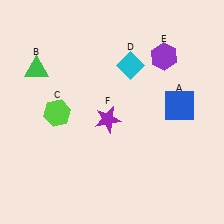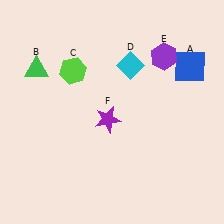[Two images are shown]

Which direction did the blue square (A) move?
The blue square (A) moved up.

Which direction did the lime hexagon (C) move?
The lime hexagon (C) moved up.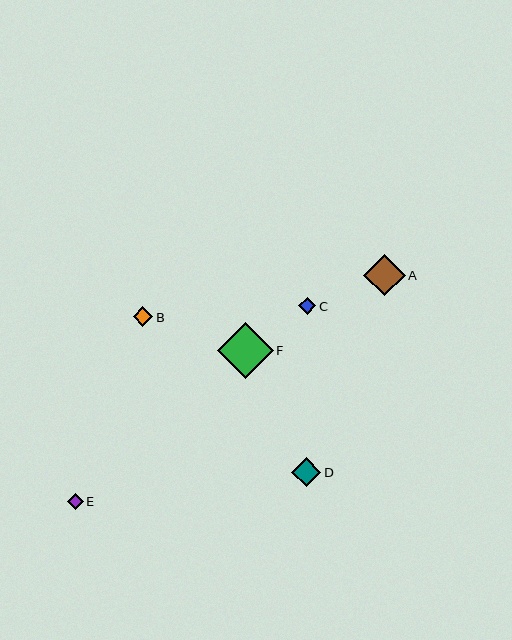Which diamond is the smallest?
Diamond E is the smallest with a size of approximately 16 pixels.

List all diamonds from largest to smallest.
From largest to smallest: F, A, D, B, C, E.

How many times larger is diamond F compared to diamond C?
Diamond F is approximately 3.2 times the size of diamond C.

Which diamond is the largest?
Diamond F is the largest with a size of approximately 56 pixels.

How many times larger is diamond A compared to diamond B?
Diamond A is approximately 2.1 times the size of diamond B.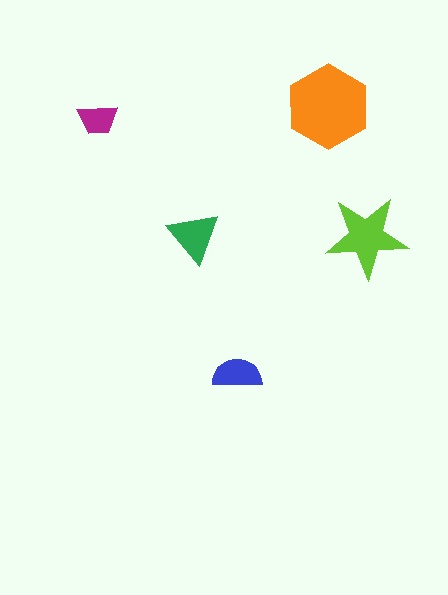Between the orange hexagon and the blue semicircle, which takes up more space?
The orange hexagon.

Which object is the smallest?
The magenta trapezoid.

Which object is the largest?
The orange hexagon.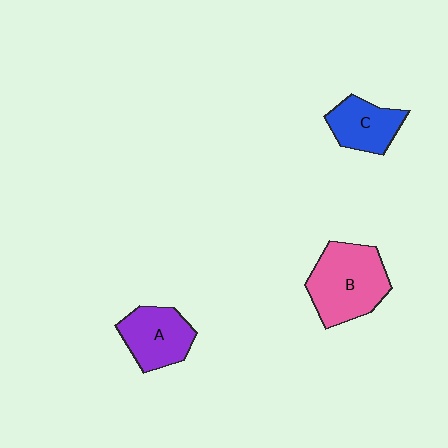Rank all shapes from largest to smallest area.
From largest to smallest: B (pink), A (purple), C (blue).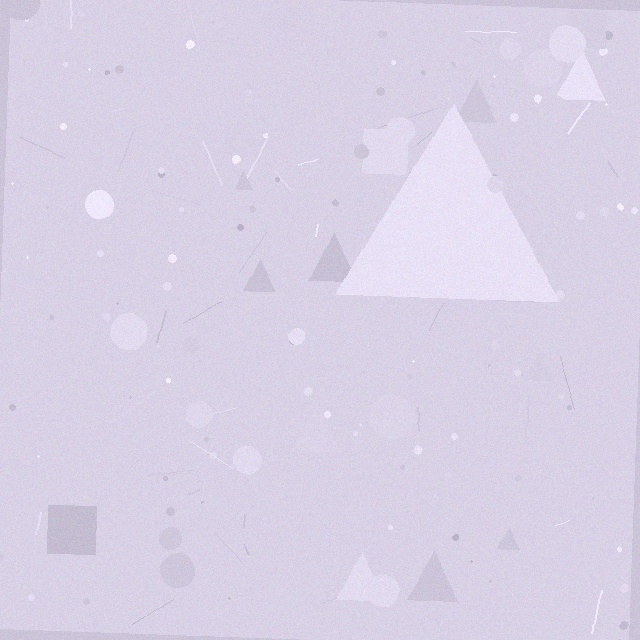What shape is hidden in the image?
A triangle is hidden in the image.